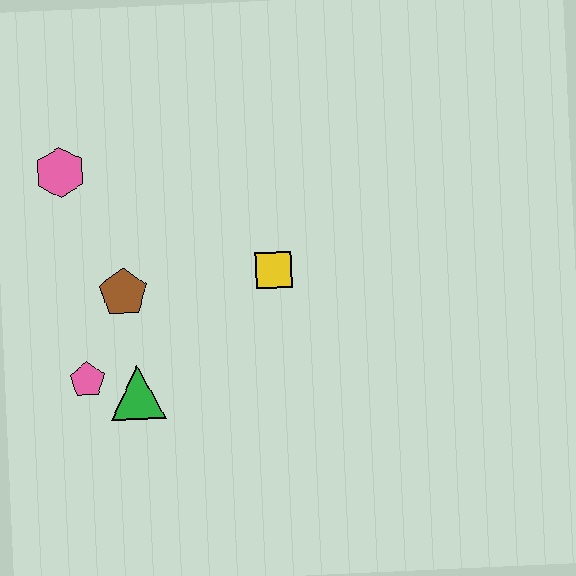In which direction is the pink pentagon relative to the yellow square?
The pink pentagon is to the left of the yellow square.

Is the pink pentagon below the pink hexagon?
Yes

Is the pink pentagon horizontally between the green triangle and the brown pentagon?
No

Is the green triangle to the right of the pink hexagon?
Yes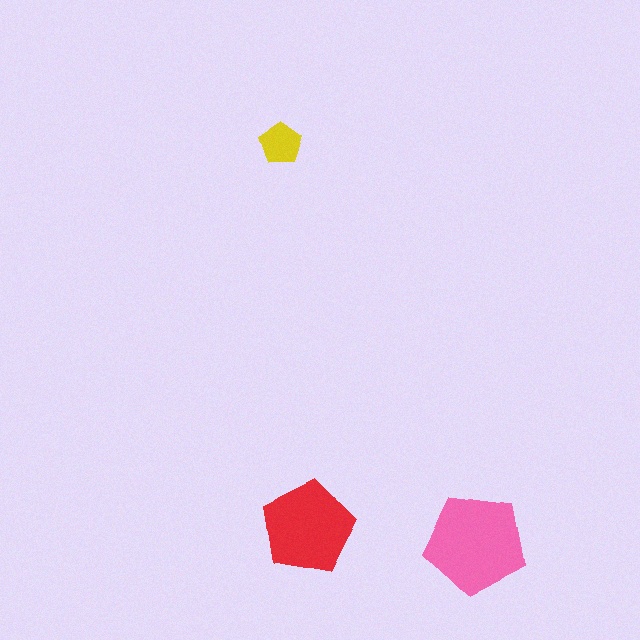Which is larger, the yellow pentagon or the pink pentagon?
The pink one.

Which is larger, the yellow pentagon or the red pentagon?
The red one.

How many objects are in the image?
There are 3 objects in the image.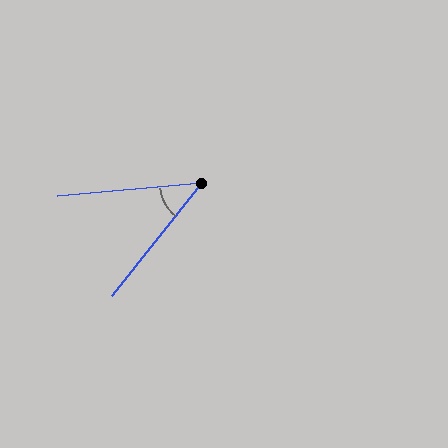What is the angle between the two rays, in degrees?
Approximately 46 degrees.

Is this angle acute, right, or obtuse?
It is acute.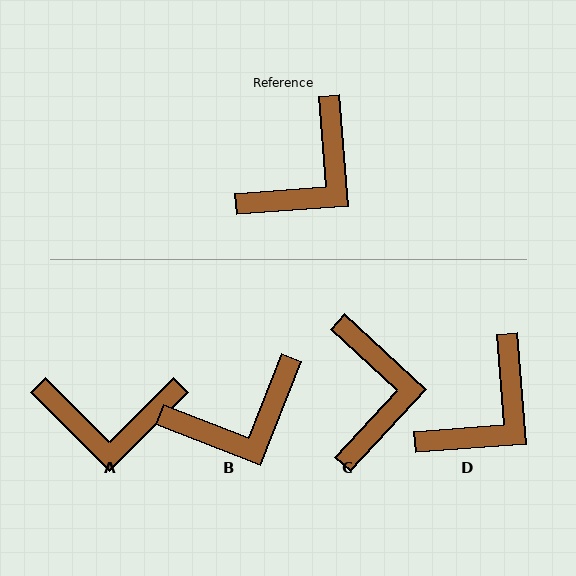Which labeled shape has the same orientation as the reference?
D.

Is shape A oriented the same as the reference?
No, it is off by about 50 degrees.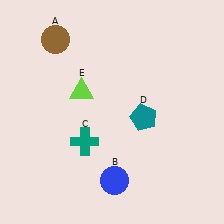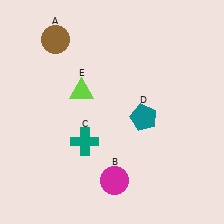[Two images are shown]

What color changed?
The circle (B) changed from blue in Image 1 to magenta in Image 2.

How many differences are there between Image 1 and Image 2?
There is 1 difference between the two images.